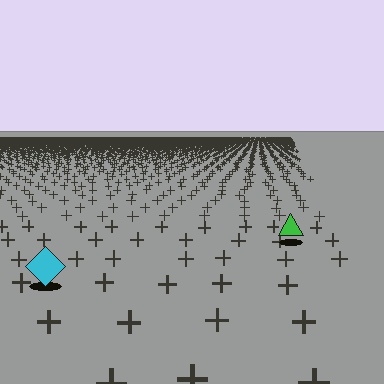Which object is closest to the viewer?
The cyan diamond is closest. The texture marks near it are larger and more spread out.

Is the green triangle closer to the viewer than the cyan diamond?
No. The cyan diamond is closer — you can tell from the texture gradient: the ground texture is coarser near it.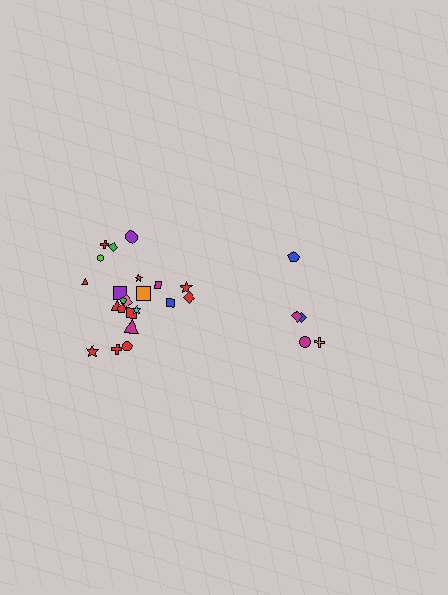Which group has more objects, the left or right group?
The left group.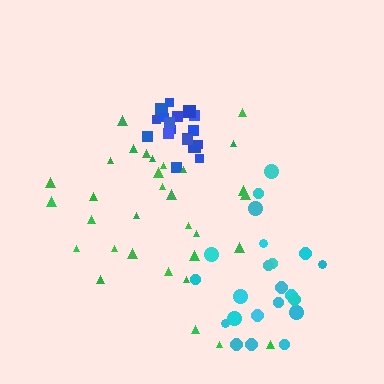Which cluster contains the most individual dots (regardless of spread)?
Green (32).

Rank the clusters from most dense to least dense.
blue, cyan, green.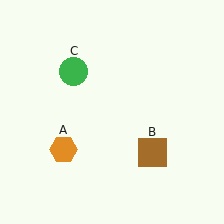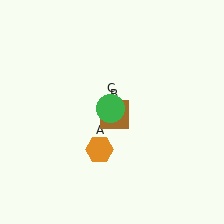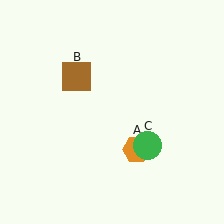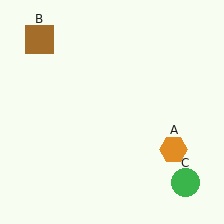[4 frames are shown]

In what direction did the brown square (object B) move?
The brown square (object B) moved up and to the left.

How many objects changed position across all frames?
3 objects changed position: orange hexagon (object A), brown square (object B), green circle (object C).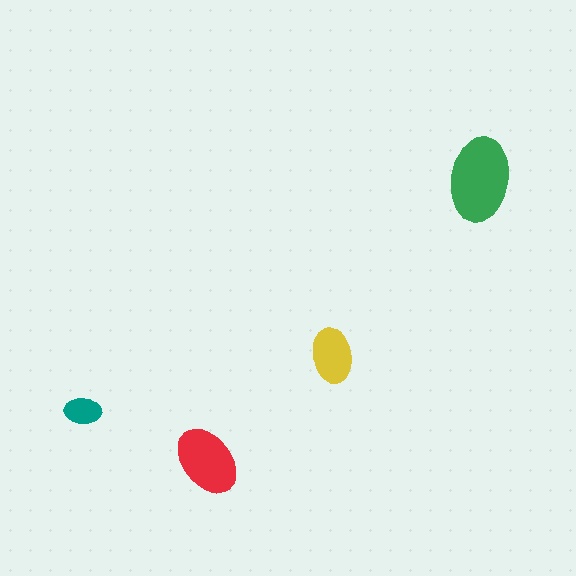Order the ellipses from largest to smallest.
the green one, the red one, the yellow one, the teal one.